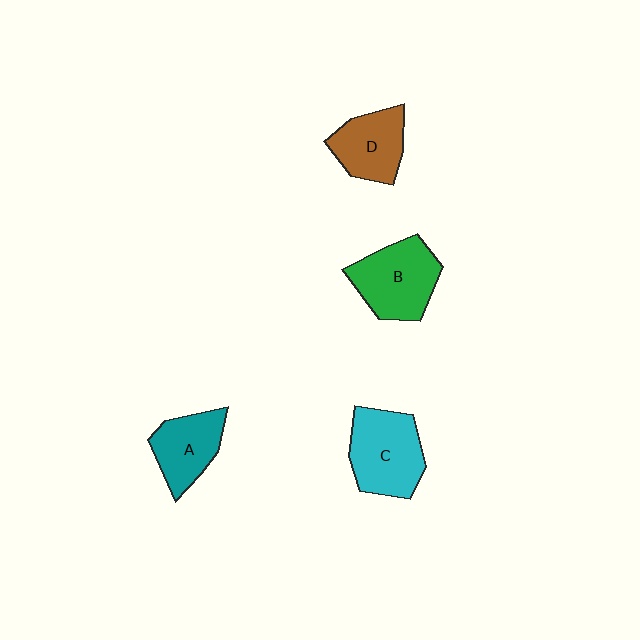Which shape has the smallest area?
Shape A (teal).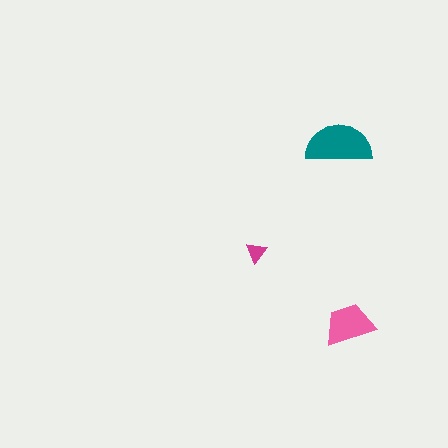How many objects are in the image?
There are 3 objects in the image.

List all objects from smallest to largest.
The magenta triangle, the pink trapezoid, the teal semicircle.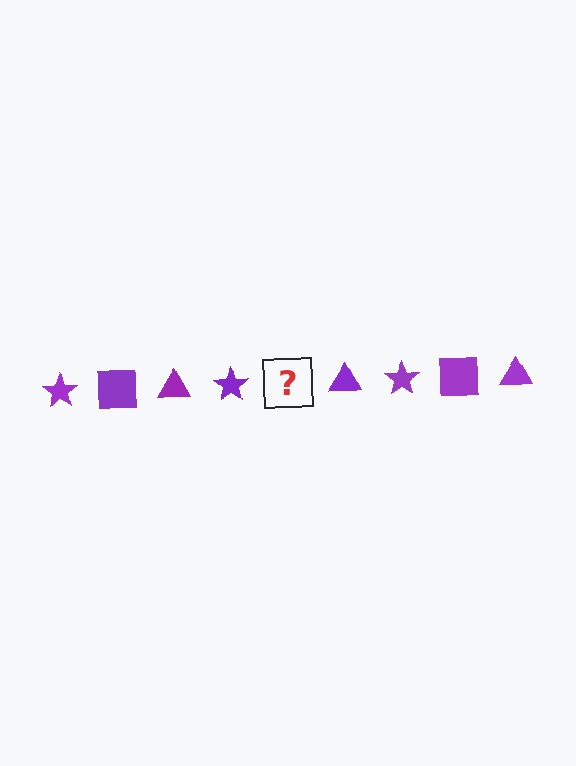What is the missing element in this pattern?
The missing element is a purple square.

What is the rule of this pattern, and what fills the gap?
The rule is that the pattern cycles through star, square, triangle shapes in purple. The gap should be filled with a purple square.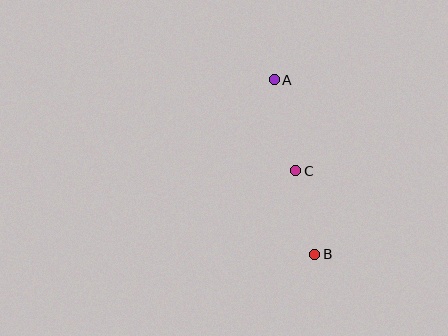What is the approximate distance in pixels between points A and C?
The distance between A and C is approximately 94 pixels.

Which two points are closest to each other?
Points B and C are closest to each other.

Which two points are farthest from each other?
Points A and B are farthest from each other.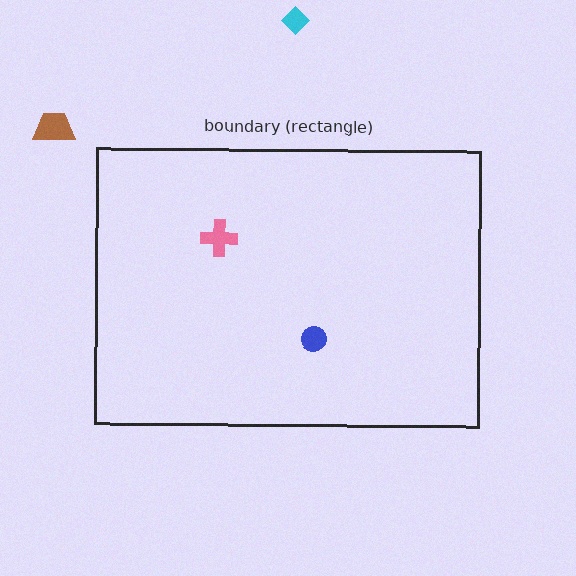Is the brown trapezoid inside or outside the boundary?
Outside.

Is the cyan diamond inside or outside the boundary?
Outside.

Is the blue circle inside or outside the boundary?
Inside.